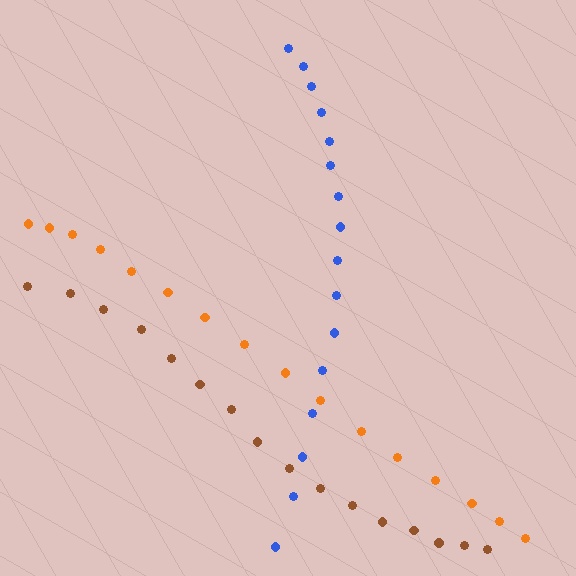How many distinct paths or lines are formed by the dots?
There are 3 distinct paths.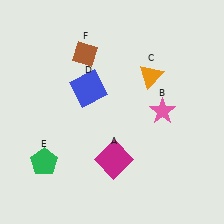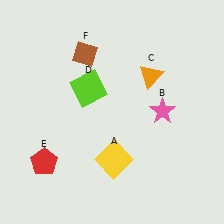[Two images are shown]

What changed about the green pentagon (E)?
In Image 1, E is green. In Image 2, it changed to red.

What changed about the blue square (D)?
In Image 1, D is blue. In Image 2, it changed to lime.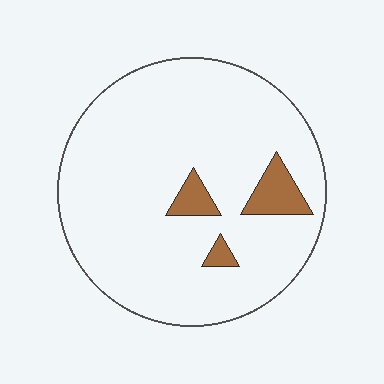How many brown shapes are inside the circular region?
3.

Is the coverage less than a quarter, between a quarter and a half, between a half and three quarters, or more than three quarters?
Less than a quarter.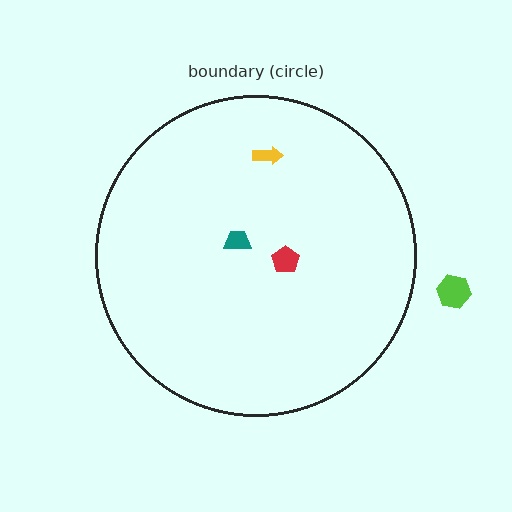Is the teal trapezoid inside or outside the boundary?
Inside.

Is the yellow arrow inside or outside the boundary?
Inside.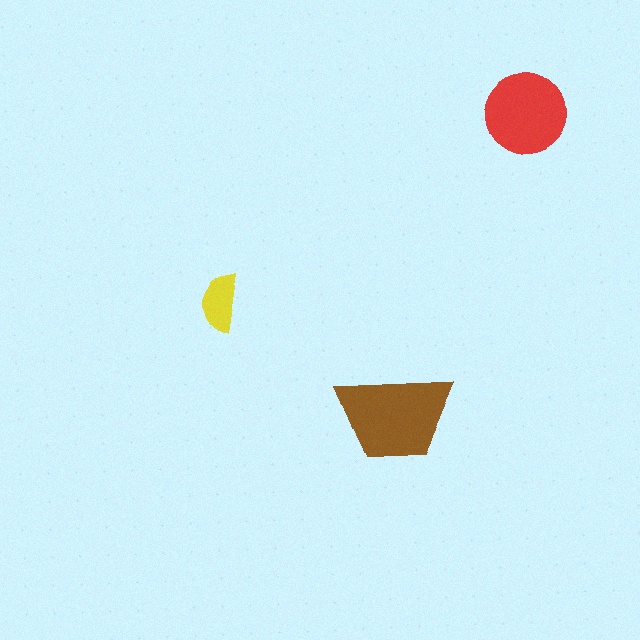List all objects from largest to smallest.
The brown trapezoid, the red circle, the yellow semicircle.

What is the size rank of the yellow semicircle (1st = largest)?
3rd.